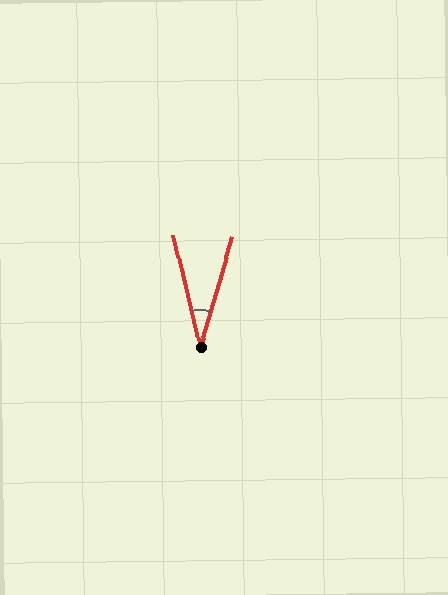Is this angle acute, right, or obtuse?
It is acute.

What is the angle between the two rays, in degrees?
Approximately 29 degrees.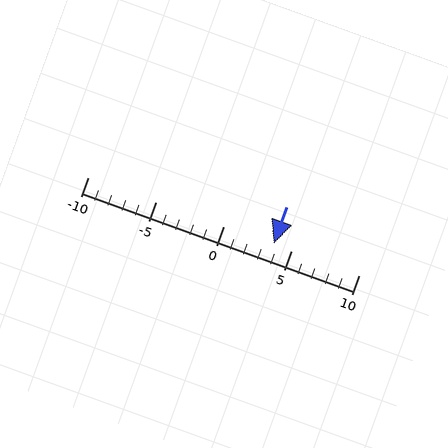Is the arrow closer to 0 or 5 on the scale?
The arrow is closer to 5.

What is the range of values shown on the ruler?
The ruler shows values from -10 to 10.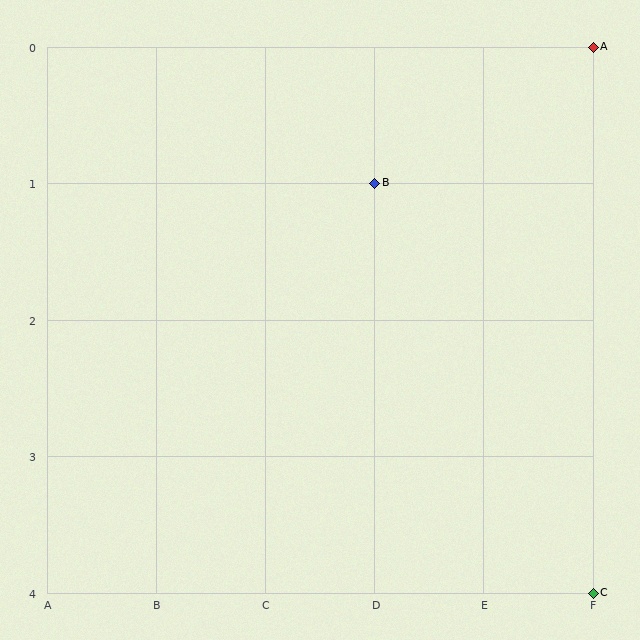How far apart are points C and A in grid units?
Points C and A are 4 rows apart.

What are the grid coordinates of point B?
Point B is at grid coordinates (D, 1).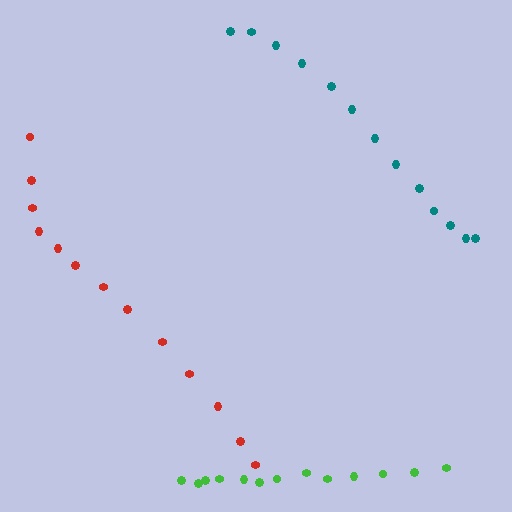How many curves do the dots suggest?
There are 3 distinct paths.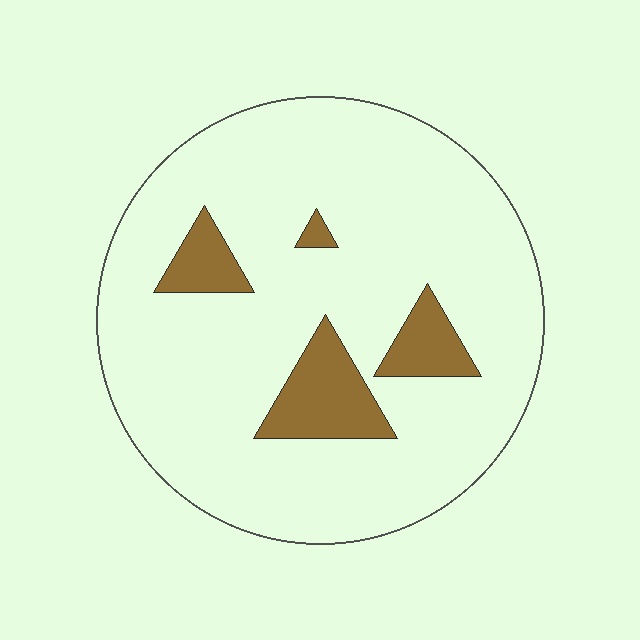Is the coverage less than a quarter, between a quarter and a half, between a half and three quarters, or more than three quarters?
Less than a quarter.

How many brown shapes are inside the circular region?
4.